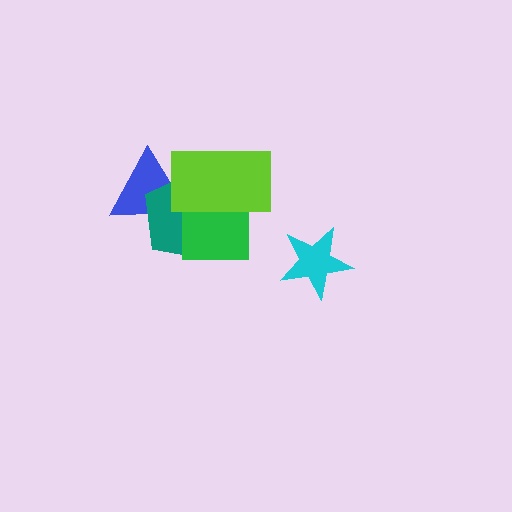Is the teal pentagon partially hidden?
Yes, it is partially covered by another shape.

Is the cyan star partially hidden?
No, no other shape covers it.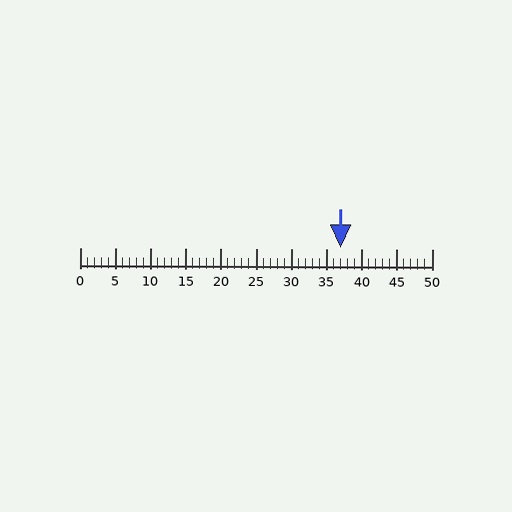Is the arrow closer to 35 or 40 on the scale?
The arrow is closer to 35.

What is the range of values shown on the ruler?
The ruler shows values from 0 to 50.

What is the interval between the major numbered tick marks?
The major tick marks are spaced 5 units apart.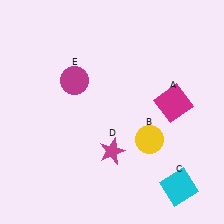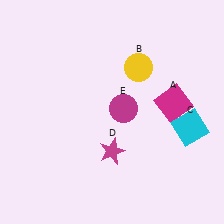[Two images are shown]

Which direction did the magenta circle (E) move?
The magenta circle (E) moved right.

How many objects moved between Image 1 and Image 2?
3 objects moved between the two images.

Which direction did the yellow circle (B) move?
The yellow circle (B) moved up.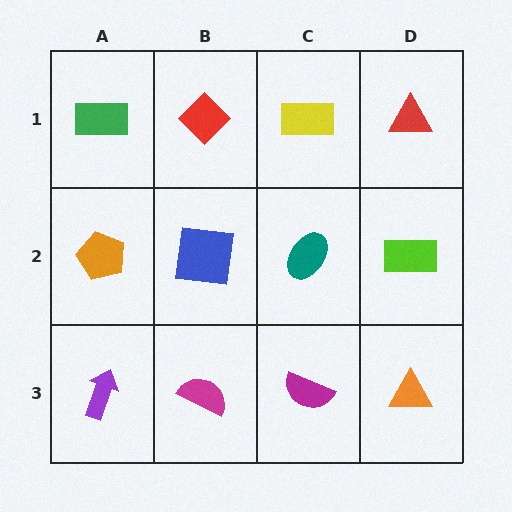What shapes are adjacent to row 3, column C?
A teal ellipse (row 2, column C), a magenta semicircle (row 3, column B), an orange triangle (row 3, column D).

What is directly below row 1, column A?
An orange pentagon.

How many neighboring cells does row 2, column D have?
3.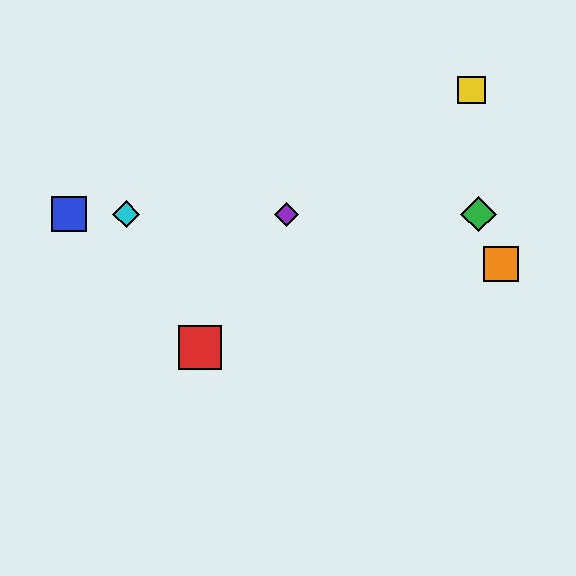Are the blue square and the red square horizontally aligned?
No, the blue square is at y≈214 and the red square is at y≈348.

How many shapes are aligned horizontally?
4 shapes (the blue square, the green diamond, the purple diamond, the cyan diamond) are aligned horizontally.